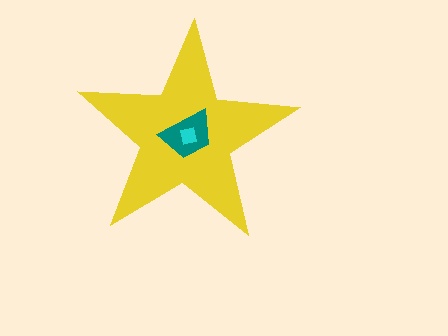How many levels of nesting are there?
3.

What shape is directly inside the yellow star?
The teal trapezoid.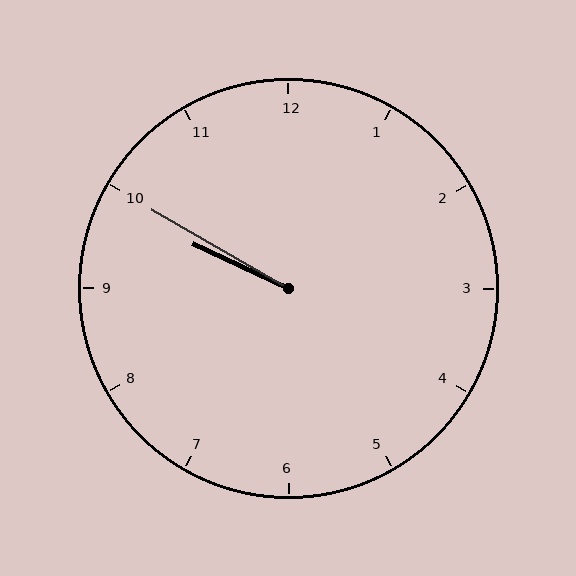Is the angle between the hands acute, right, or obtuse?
It is acute.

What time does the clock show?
9:50.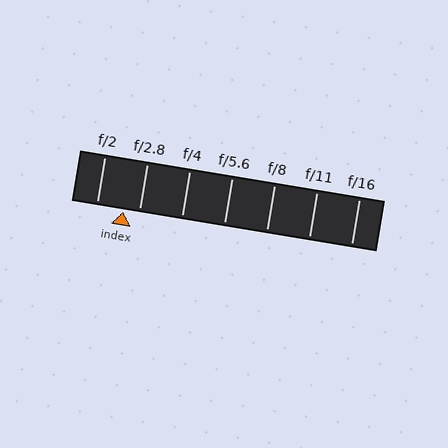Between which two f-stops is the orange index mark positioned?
The index mark is between f/2 and f/2.8.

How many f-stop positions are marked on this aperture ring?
There are 7 f-stop positions marked.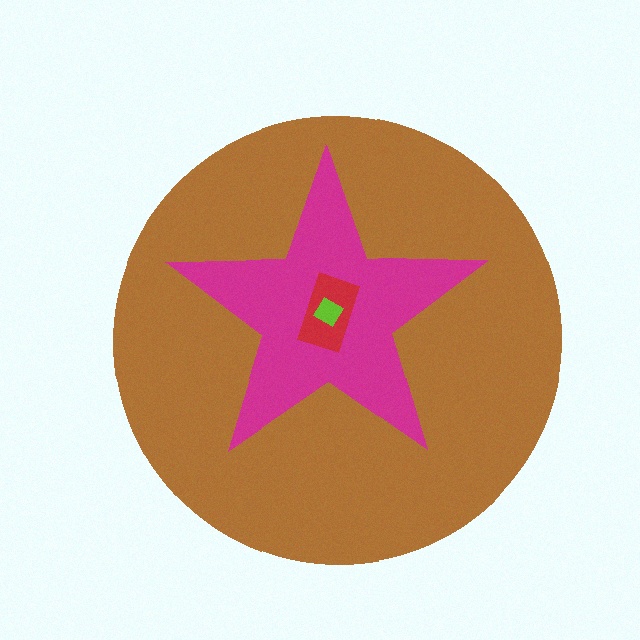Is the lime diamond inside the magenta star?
Yes.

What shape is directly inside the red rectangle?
The lime diamond.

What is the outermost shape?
The brown circle.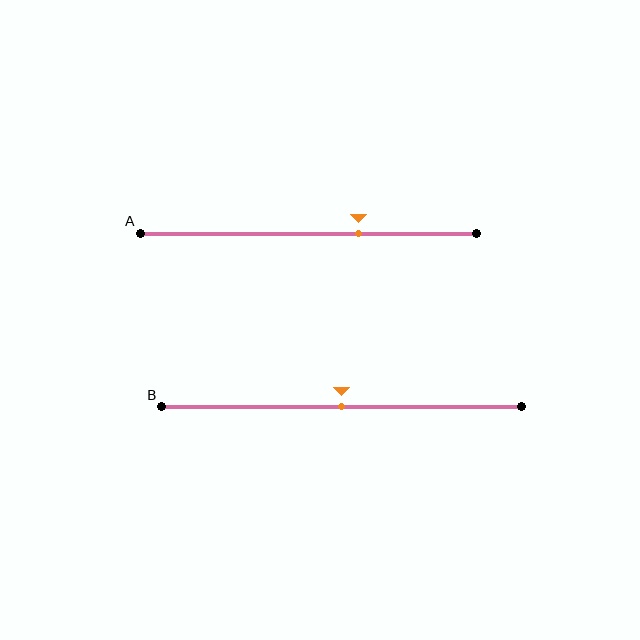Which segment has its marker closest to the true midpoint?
Segment B has its marker closest to the true midpoint.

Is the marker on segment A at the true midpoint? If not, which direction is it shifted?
No, the marker on segment A is shifted to the right by about 15% of the segment length.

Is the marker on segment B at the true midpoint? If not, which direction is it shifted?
Yes, the marker on segment B is at the true midpoint.